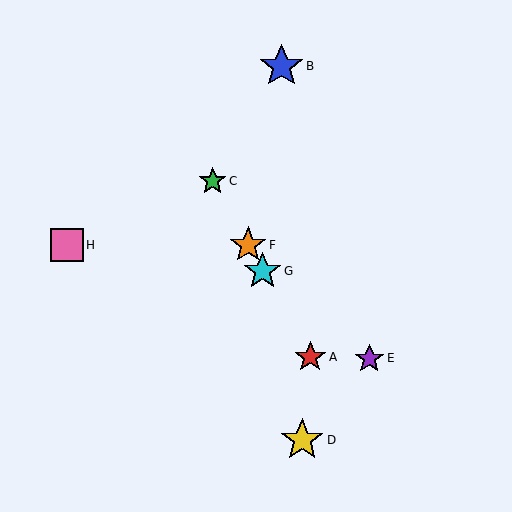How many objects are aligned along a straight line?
4 objects (A, C, F, G) are aligned along a straight line.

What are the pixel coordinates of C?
Object C is at (213, 181).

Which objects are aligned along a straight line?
Objects A, C, F, G are aligned along a straight line.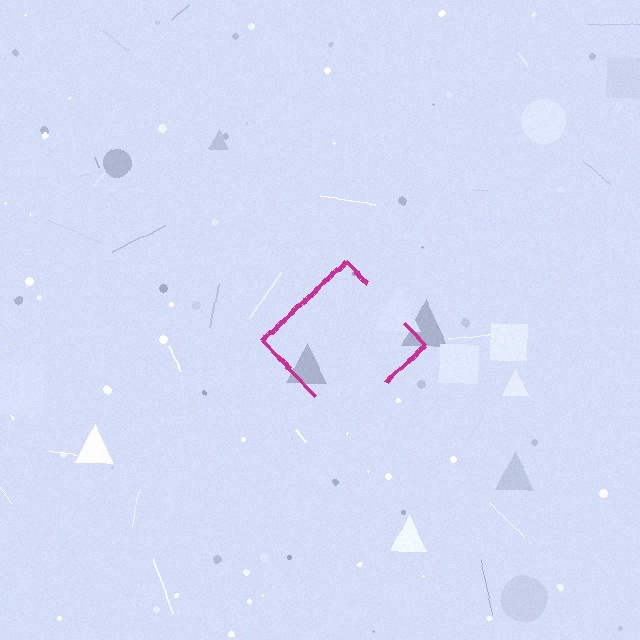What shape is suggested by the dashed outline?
The dashed outline suggests a diamond.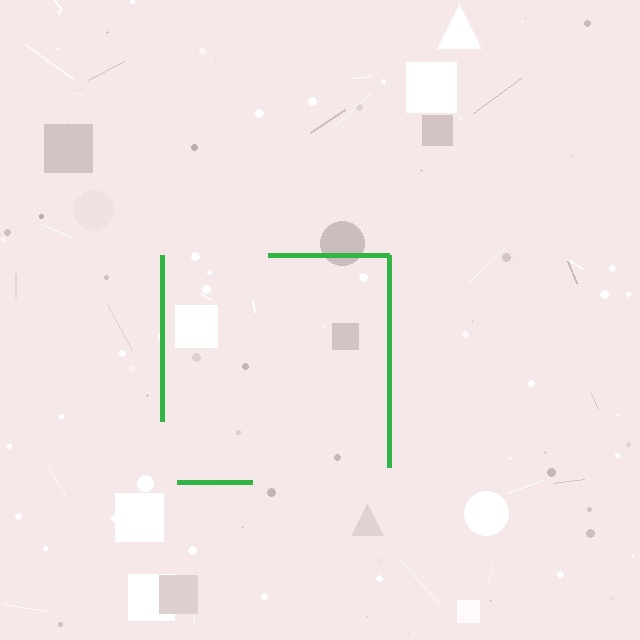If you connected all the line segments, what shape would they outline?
They would outline a square.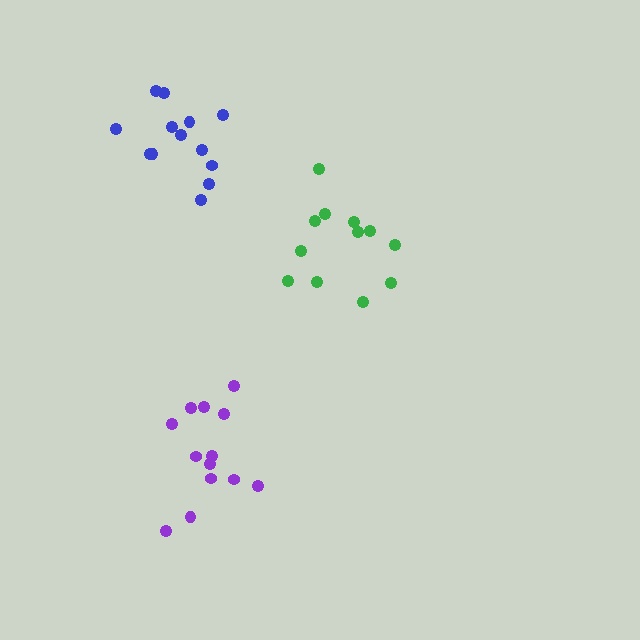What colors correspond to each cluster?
The clusters are colored: green, purple, blue.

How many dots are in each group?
Group 1: 12 dots, Group 2: 13 dots, Group 3: 13 dots (38 total).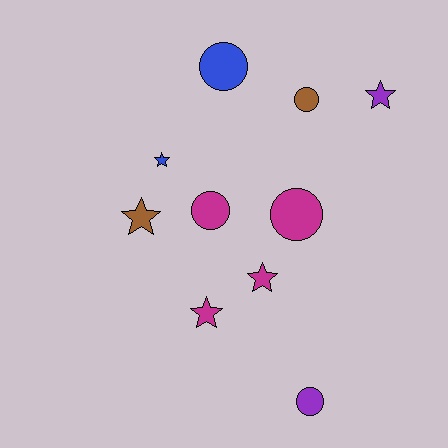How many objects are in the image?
There are 10 objects.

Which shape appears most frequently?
Circle, with 5 objects.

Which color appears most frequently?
Magenta, with 4 objects.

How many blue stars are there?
There is 1 blue star.